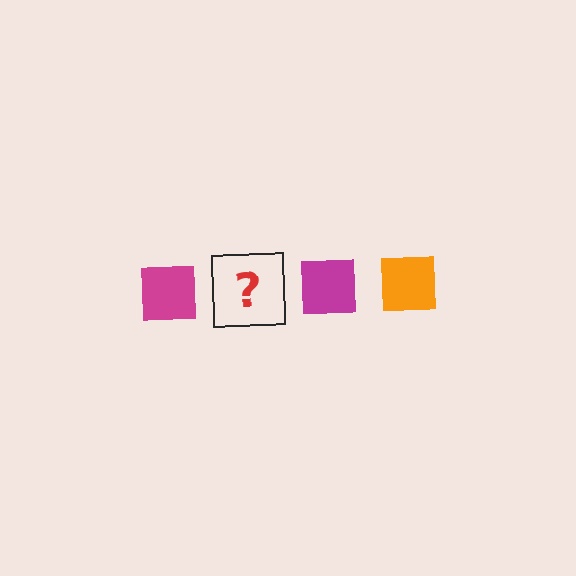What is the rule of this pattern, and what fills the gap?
The rule is that the pattern cycles through magenta, orange squares. The gap should be filled with an orange square.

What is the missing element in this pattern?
The missing element is an orange square.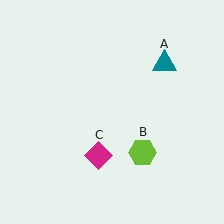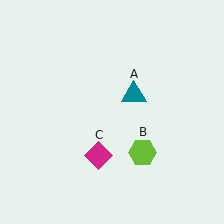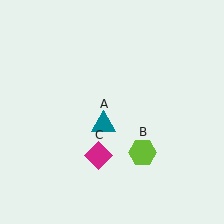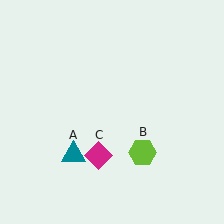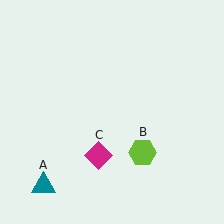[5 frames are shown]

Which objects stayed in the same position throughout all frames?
Lime hexagon (object B) and magenta diamond (object C) remained stationary.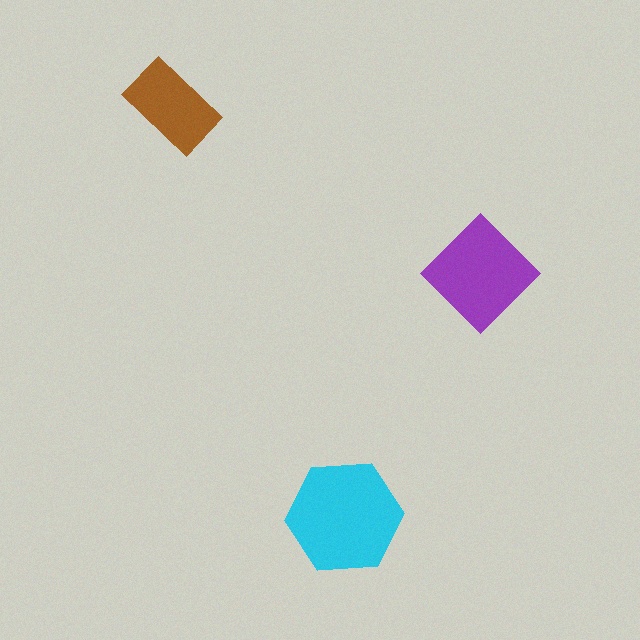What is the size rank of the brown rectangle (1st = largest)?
3rd.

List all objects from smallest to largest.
The brown rectangle, the purple diamond, the cyan hexagon.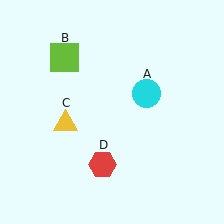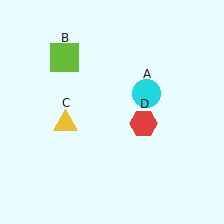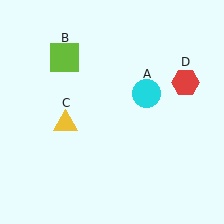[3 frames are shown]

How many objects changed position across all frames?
1 object changed position: red hexagon (object D).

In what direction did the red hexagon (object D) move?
The red hexagon (object D) moved up and to the right.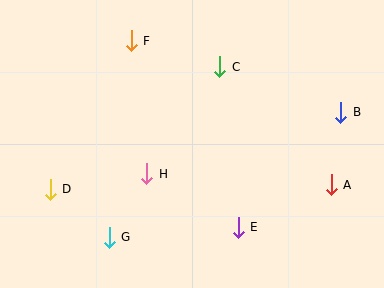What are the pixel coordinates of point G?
Point G is at (109, 237).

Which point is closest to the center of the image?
Point H at (147, 174) is closest to the center.